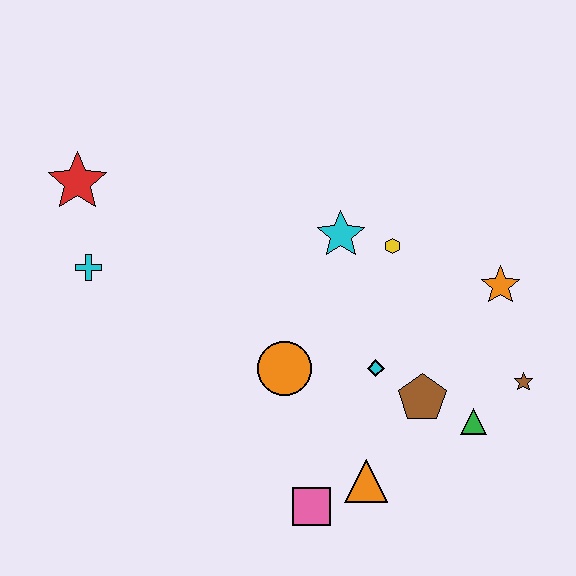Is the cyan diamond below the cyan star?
Yes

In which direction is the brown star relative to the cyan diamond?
The brown star is to the right of the cyan diamond.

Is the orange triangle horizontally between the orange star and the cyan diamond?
No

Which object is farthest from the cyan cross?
The brown star is farthest from the cyan cross.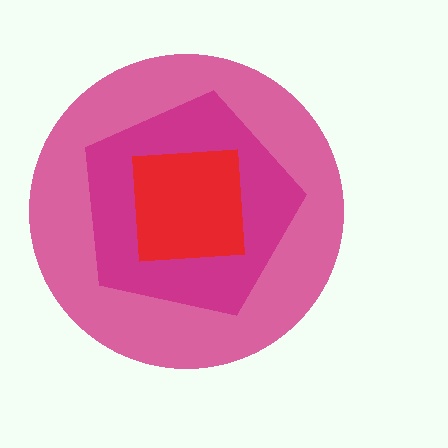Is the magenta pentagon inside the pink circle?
Yes.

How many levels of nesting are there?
3.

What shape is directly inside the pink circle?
The magenta pentagon.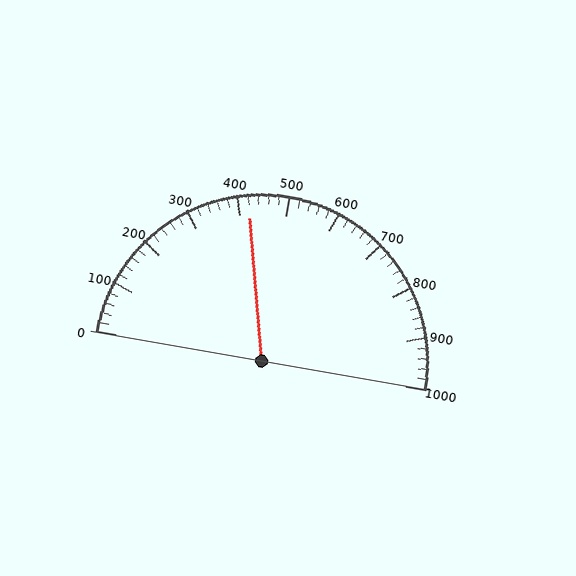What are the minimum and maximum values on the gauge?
The gauge ranges from 0 to 1000.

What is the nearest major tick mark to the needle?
The nearest major tick mark is 400.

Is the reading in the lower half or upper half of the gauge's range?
The reading is in the lower half of the range (0 to 1000).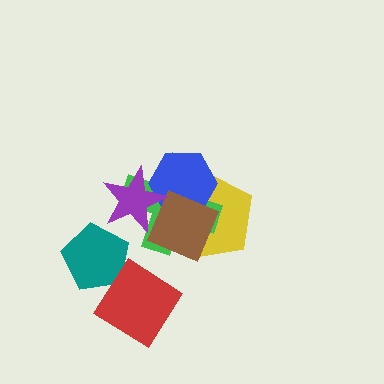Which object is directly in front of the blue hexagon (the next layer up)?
The brown diamond is directly in front of the blue hexagon.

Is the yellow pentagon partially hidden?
Yes, it is partially covered by another shape.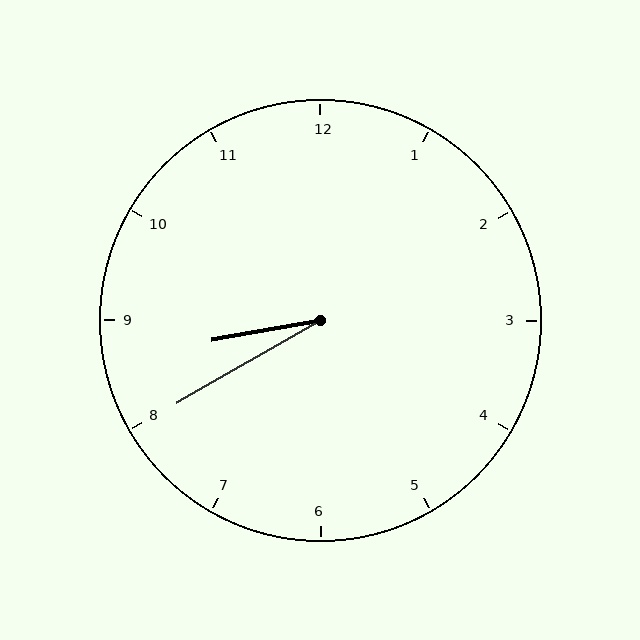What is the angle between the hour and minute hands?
Approximately 20 degrees.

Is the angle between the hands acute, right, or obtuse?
It is acute.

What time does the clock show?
8:40.